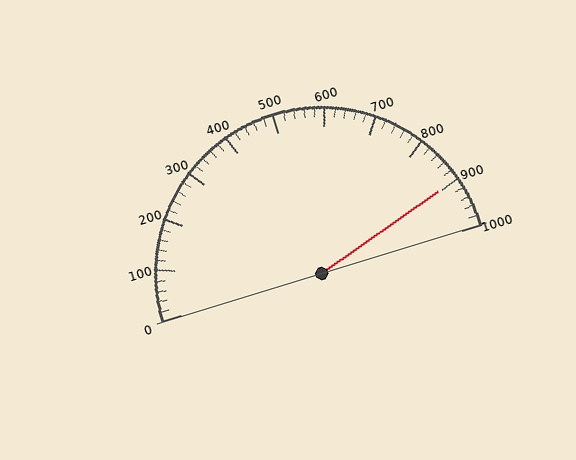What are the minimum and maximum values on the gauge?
The gauge ranges from 0 to 1000.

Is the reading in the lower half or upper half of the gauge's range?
The reading is in the upper half of the range (0 to 1000).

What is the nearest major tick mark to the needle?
The nearest major tick mark is 900.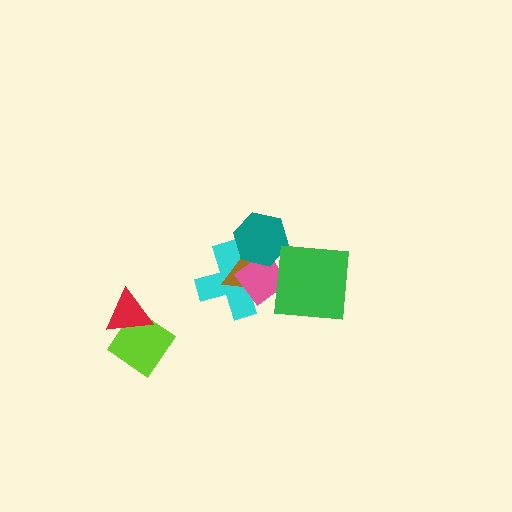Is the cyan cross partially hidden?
Yes, it is partially covered by another shape.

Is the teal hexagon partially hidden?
Yes, it is partially covered by another shape.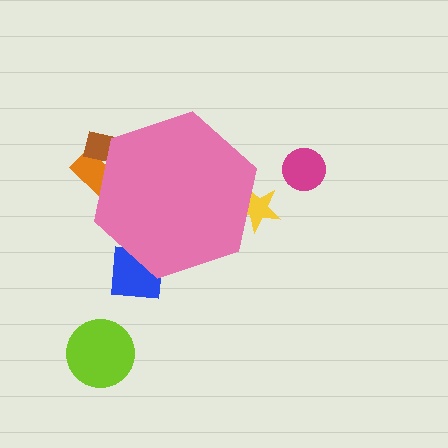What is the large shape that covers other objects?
A pink hexagon.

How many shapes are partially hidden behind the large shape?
4 shapes are partially hidden.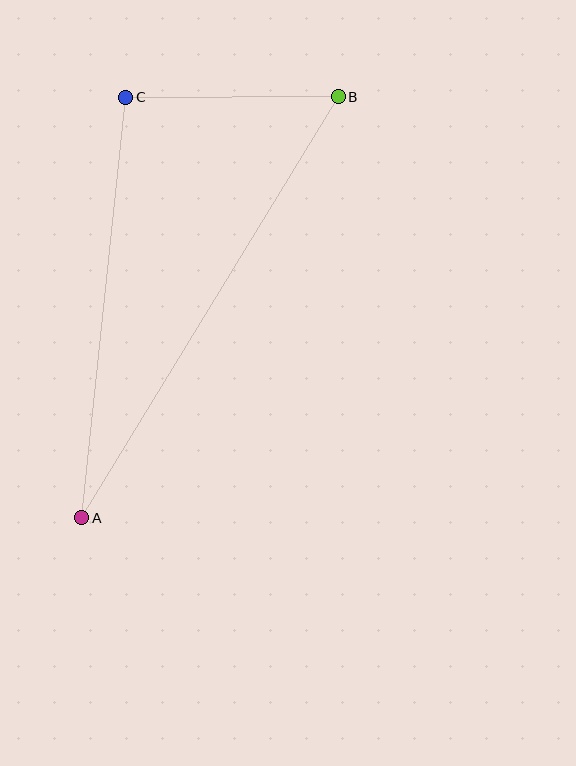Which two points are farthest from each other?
Points A and B are farthest from each other.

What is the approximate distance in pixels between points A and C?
The distance between A and C is approximately 423 pixels.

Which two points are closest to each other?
Points B and C are closest to each other.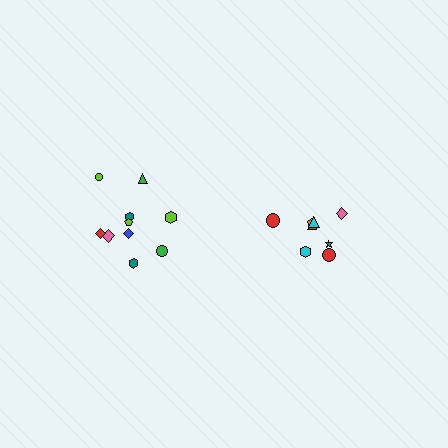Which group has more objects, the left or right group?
The left group.